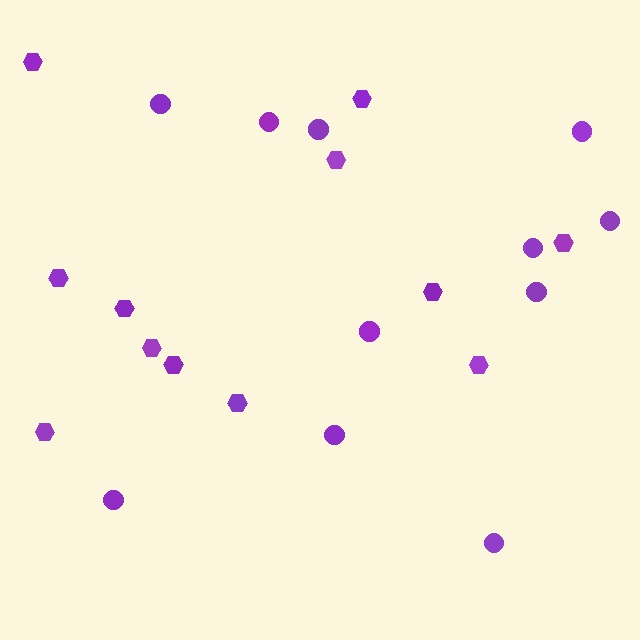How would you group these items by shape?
There are 2 groups: one group of hexagons (12) and one group of circles (11).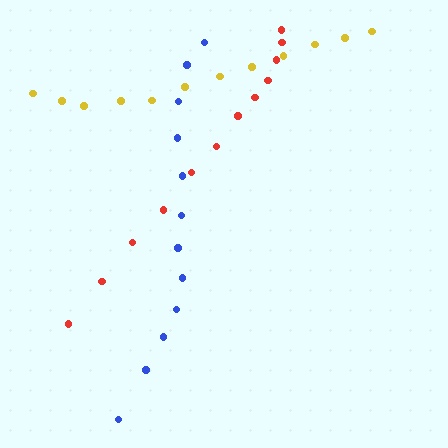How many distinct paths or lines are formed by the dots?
There are 3 distinct paths.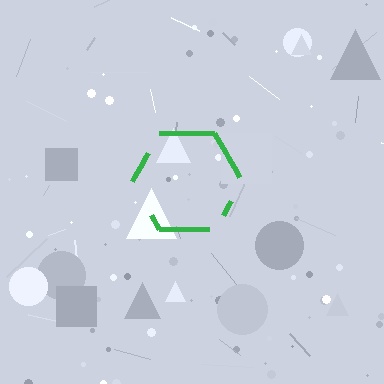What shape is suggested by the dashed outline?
The dashed outline suggests a hexagon.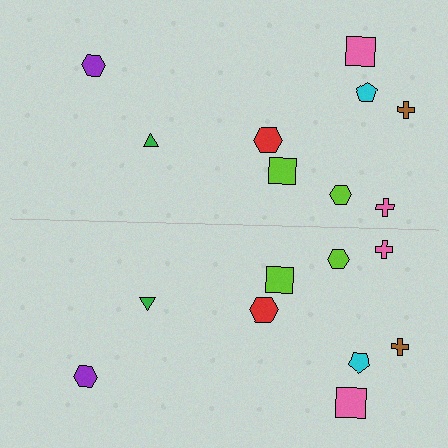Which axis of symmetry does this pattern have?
The pattern has a horizontal axis of symmetry running through the center of the image.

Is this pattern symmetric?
Yes, this pattern has bilateral (reflection) symmetry.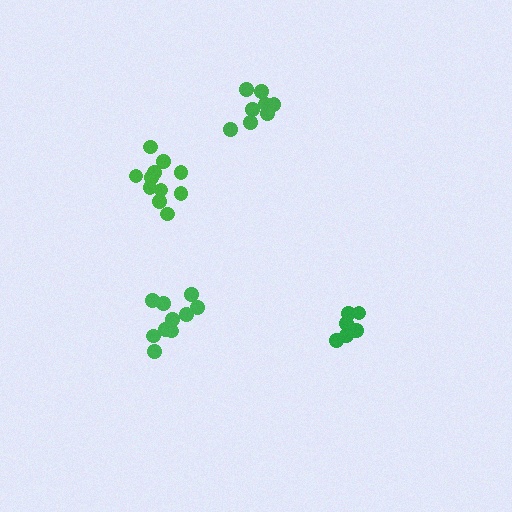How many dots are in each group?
Group 1: 11 dots, Group 2: 8 dots, Group 3: 6 dots, Group 4: 10 dots (35 total).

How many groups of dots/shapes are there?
There are 4 groups.